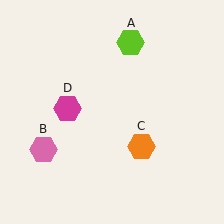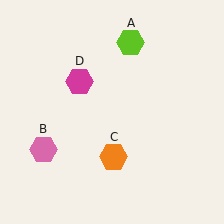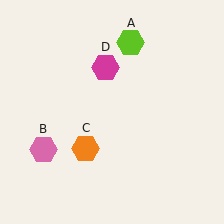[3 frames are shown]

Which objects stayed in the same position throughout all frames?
Lime hexagon (object A) and pink hexagon (object B) remained stationary.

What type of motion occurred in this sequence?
The orange hexagon (object C), magenta hexagon (object D) rotated clockwise around the center of the scene.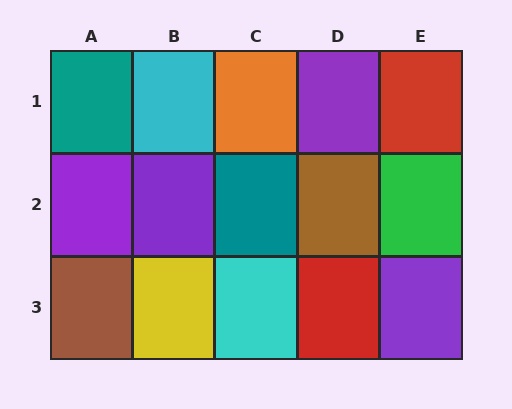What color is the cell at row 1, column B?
Cyan.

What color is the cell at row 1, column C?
Orange.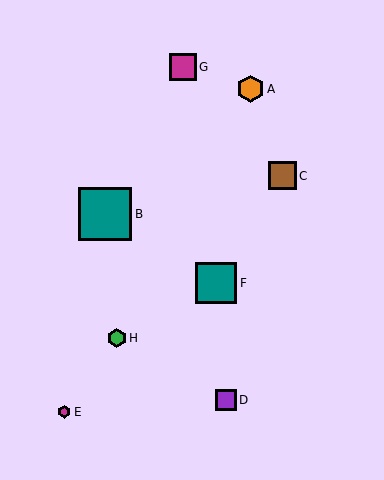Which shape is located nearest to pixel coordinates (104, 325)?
The green hexagon (labeled H) at (117, 338) is nearest to that location.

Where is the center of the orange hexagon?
The center of the orange hexagon is at (250, 89).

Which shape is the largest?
The teal square (labeled B) is the largest.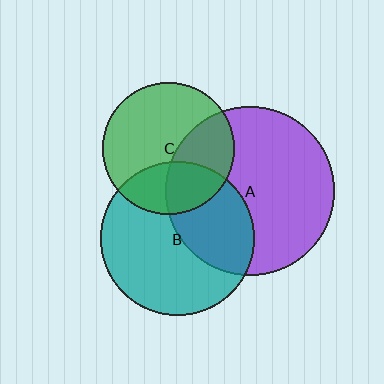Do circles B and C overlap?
Yes.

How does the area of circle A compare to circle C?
Approximately 1.7 times.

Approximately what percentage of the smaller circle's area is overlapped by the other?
Approximately 30%.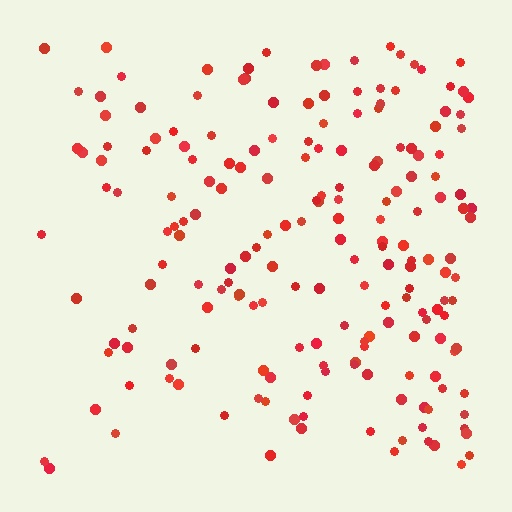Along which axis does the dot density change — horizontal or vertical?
Horizontal.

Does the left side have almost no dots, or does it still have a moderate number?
Still a moderate number, just noticeably fewer than the right.